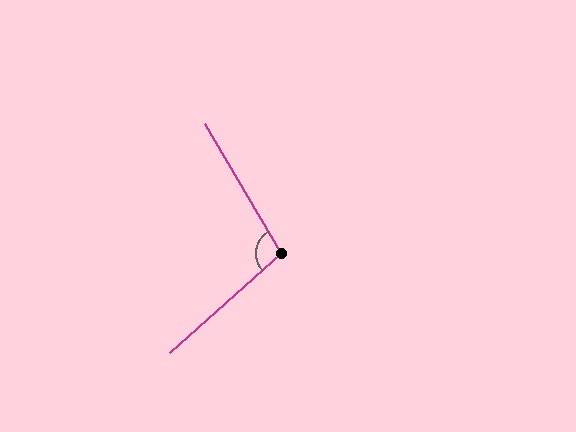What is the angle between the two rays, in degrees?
Approximately 101 degrees.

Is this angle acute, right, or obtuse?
It is obtuse.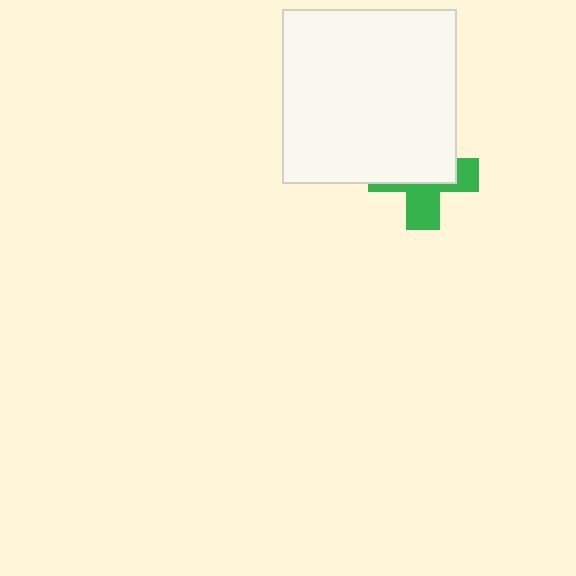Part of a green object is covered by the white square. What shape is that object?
It is a cross.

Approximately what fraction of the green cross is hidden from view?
Roughly 57% of the green cross is hidden behind the white square.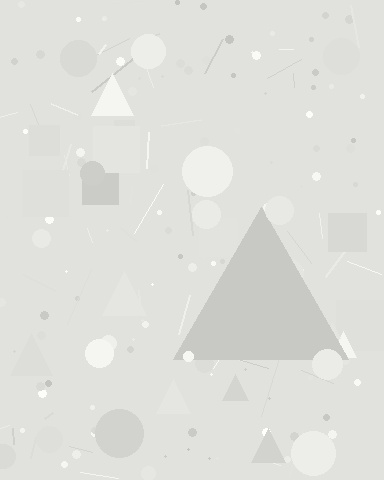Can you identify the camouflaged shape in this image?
The camouflaged shape is a triangle.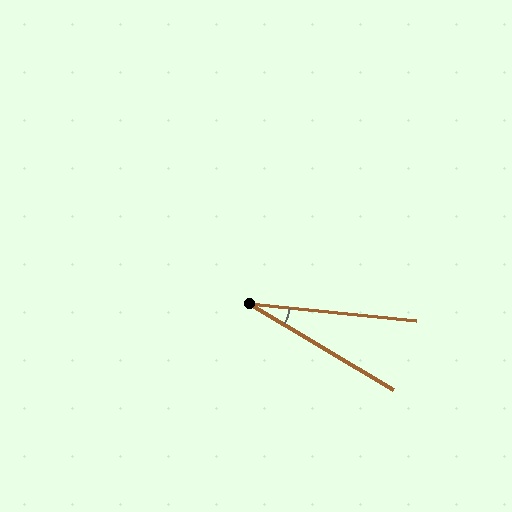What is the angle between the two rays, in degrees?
Approximately 25 degrees.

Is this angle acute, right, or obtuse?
It is acute.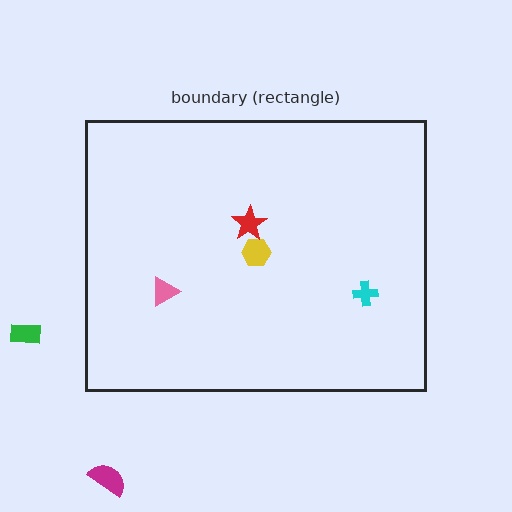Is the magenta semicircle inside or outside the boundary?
Outside.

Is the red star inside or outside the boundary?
Inside.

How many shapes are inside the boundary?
4 inside, 2 outside.